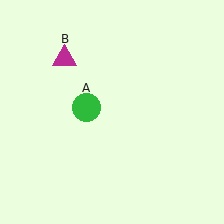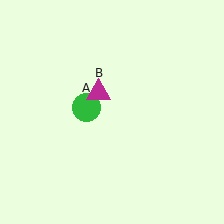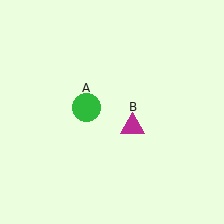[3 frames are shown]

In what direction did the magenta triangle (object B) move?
The magenta triangle (object B) moved down and to the right.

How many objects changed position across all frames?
1 object changed position: magenta triangle (object B).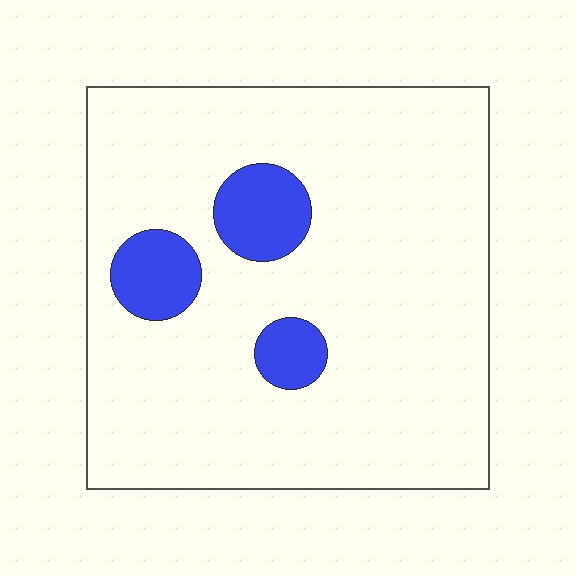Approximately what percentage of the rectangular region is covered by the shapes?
Approximately 10%.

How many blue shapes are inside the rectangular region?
3.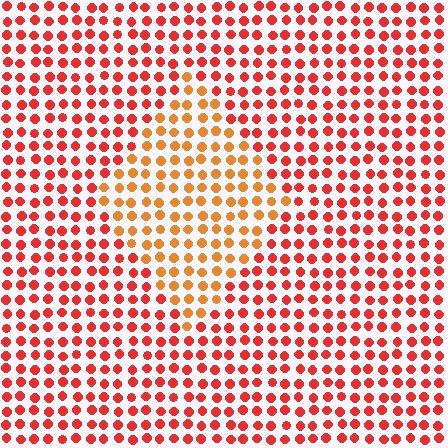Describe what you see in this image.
The image is filled with small red elements in a uniform arrangement. A diamond-shaped region is visible where the elements are tinted to a slightly different hue, forming a subtle color boundary.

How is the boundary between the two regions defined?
The boundary is defined purely by a slight shift in hue (about 29 degrees). Spacing, size, and orientation are identical on both sides.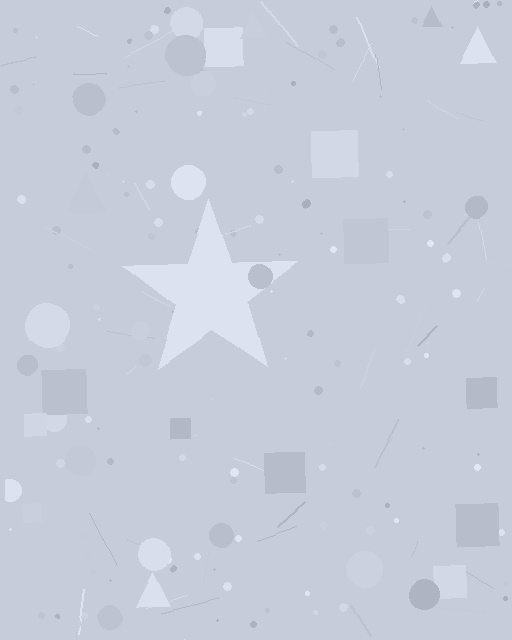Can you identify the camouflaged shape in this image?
The camouflaged shape is a star.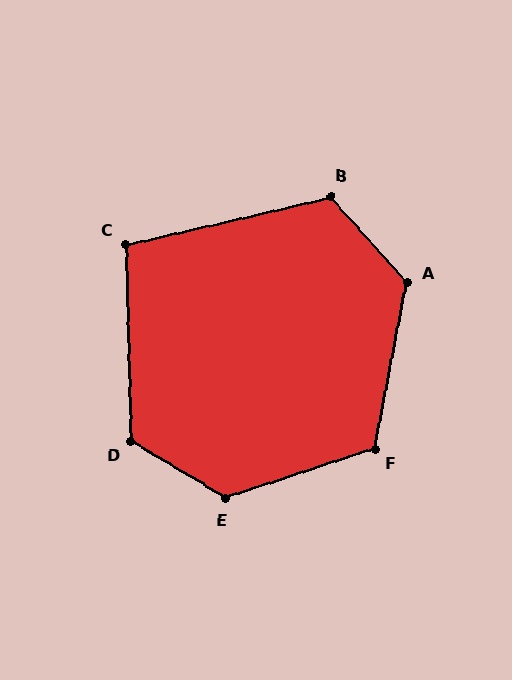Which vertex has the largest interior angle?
E, at approximately 131 degrees.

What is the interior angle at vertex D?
Approximately 122 degrees (obtuse).